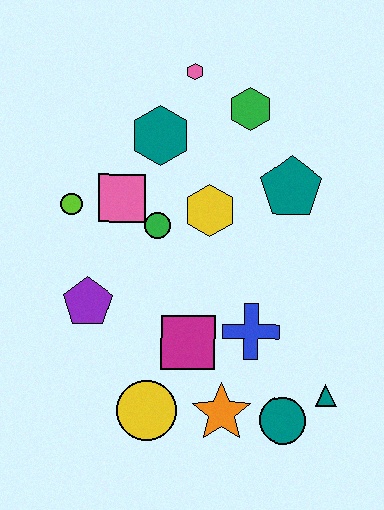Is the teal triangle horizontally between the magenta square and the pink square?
No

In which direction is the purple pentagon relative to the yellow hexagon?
The purple pentagon is to the left of the yellow hexagon.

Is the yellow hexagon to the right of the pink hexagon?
Yes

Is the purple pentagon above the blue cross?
Yes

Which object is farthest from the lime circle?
The teal triangle is farthest from the lime circle.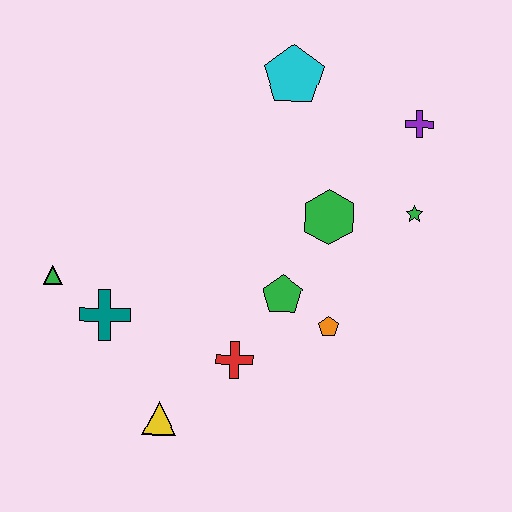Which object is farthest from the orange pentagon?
The green triangle is farthest from the orange pentagon.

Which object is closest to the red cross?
The green pentagon is closest to the red cross.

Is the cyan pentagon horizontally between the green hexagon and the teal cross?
Yes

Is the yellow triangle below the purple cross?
Yes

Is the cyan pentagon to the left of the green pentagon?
No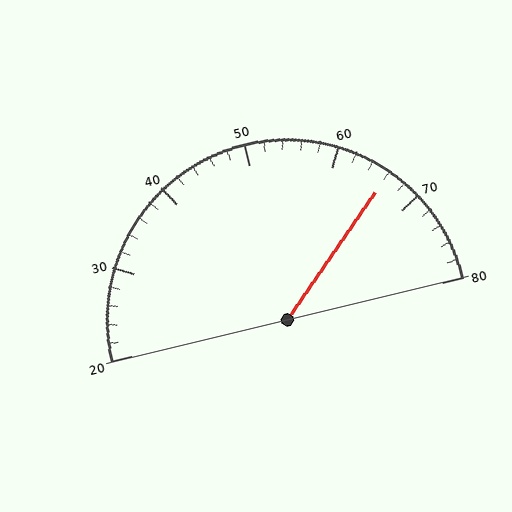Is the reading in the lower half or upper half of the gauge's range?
The reading is in the upper half of the range (20 to 80).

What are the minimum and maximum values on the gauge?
The gauge ranges from 20 to 80.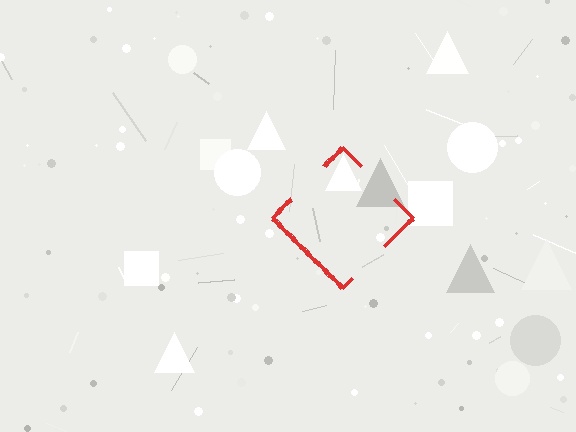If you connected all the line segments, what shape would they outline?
They would outline a diamond.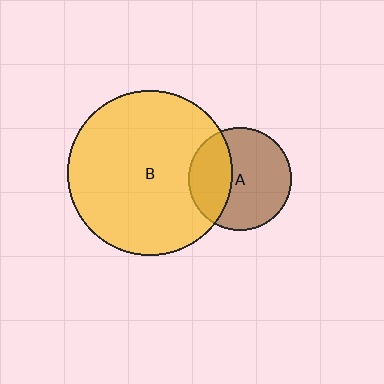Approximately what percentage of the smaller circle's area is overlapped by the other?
Approximately 35%.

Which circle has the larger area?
Circle B (yellow).